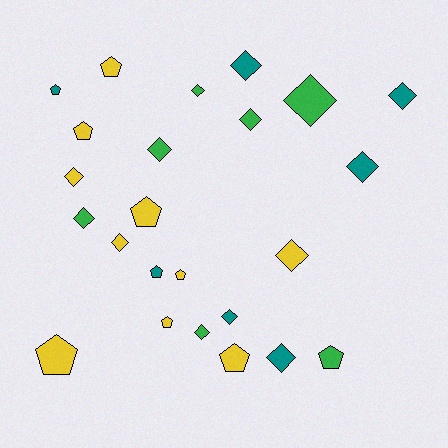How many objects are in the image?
There are 24 objects.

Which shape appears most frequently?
Diamond, with 14 objects.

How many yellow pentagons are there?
There are 7 yellow pentagons.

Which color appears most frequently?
Yellow, with 10 objects.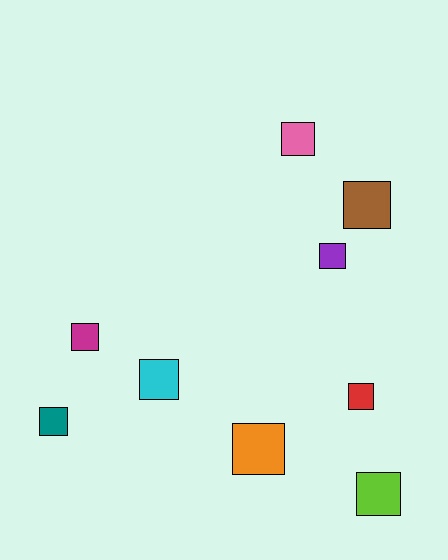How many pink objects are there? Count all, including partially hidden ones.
There is 1 pink object.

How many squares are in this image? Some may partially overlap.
There are 9 squares.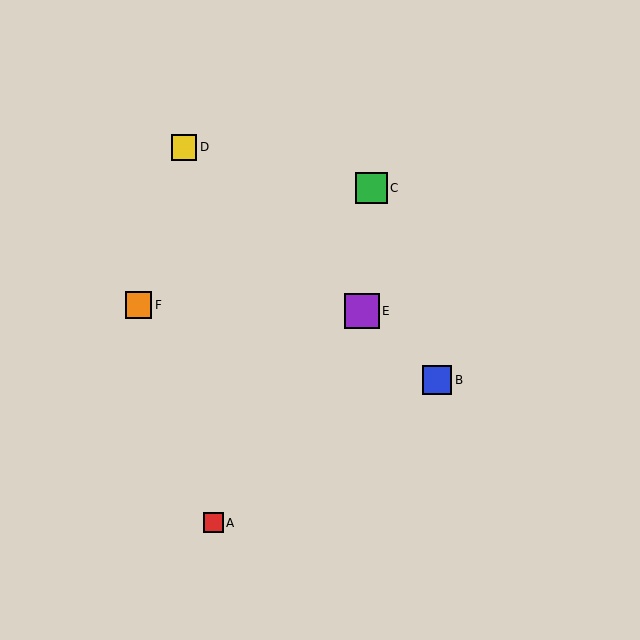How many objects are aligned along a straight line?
3 objects (B, D, E) are aligned along a straight line.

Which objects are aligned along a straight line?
Objects B, D, E are aligned along a straight line.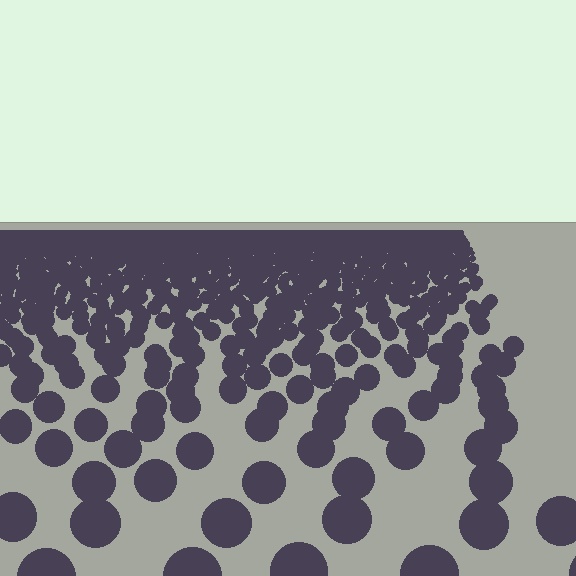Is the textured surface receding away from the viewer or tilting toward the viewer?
The surface is receding away from the viewer. Texture elements get smaller and denser toward the top.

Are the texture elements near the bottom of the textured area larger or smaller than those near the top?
Larger. Near the bottom, elements are closer to the viewer and appear at a bigger on-screen size.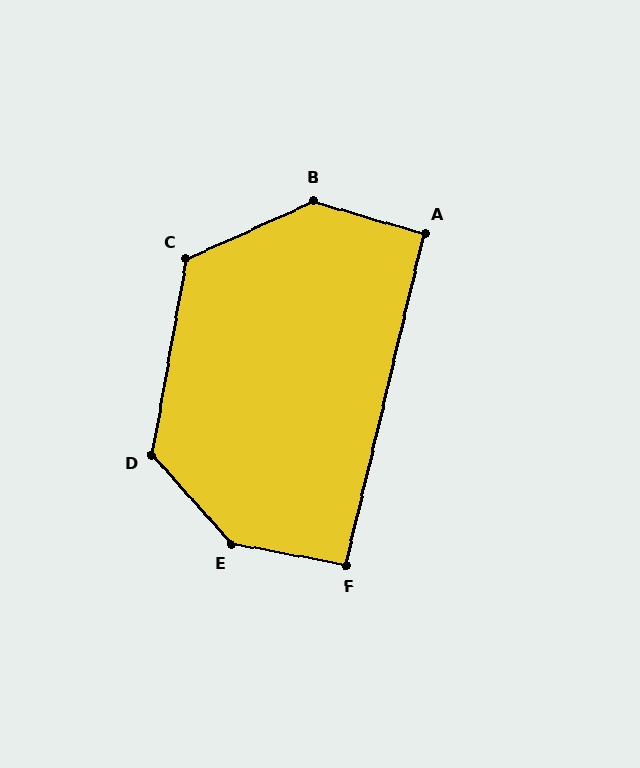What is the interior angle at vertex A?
Approximately 93 degrees (approximately right).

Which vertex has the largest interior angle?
E, at approximately 142 degrees.